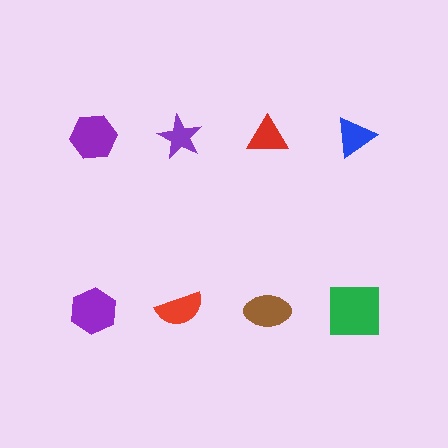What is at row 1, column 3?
A red triangle.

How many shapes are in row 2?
4 shapes.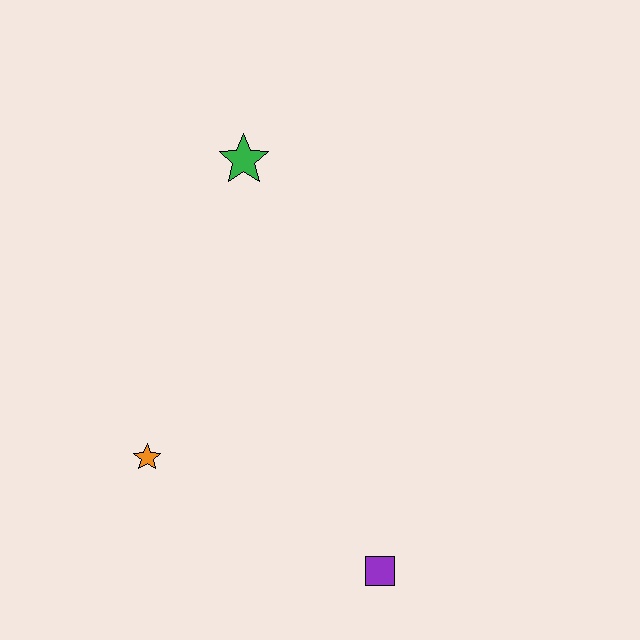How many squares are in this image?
There is 1 square.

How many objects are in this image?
There are 3 objects.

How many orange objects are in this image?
There is 1 orange object.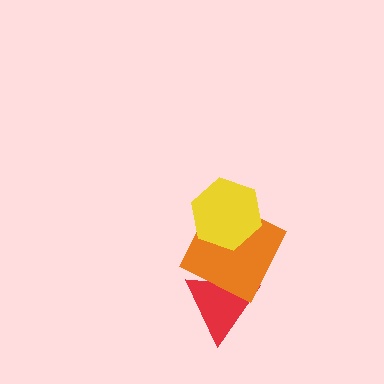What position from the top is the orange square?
The orange square is 2nd from the top.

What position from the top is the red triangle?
The red triangle is 3rd from the top.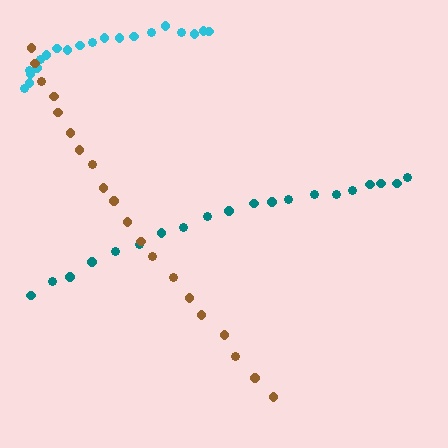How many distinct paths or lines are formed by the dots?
There are 3 distinct paths.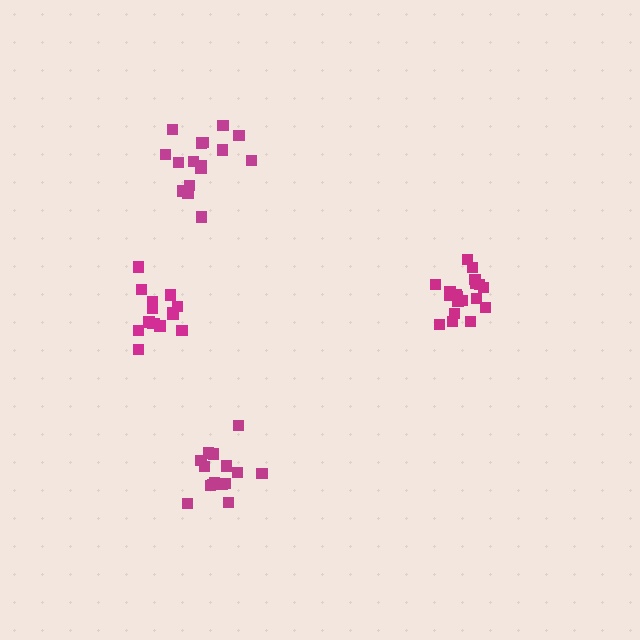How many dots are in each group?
Group 1: 19 dots, Group 2: 15 dots, Group 3: 15 dots, Group 4: 16 dots (65 total).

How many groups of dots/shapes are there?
There are 4 groups.